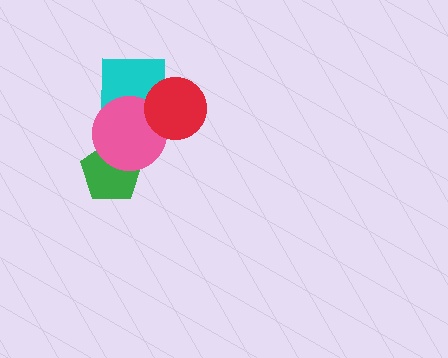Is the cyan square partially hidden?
Yes, it is partially covered by another shape.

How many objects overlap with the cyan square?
2 objects overlap with the cyan square.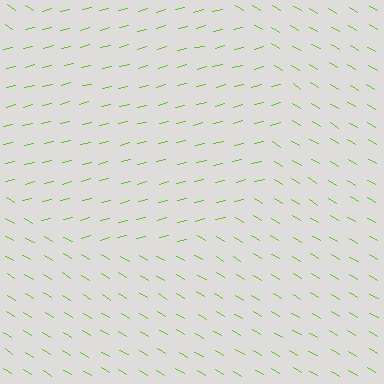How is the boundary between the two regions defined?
The boundary is defined purely by a change in line orientation (approximately 45 degrees difference). All lines are the same color and thickness.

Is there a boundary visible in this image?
Yes, there is a texture boundary formed by a change in line orientation.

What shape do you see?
I see a circle.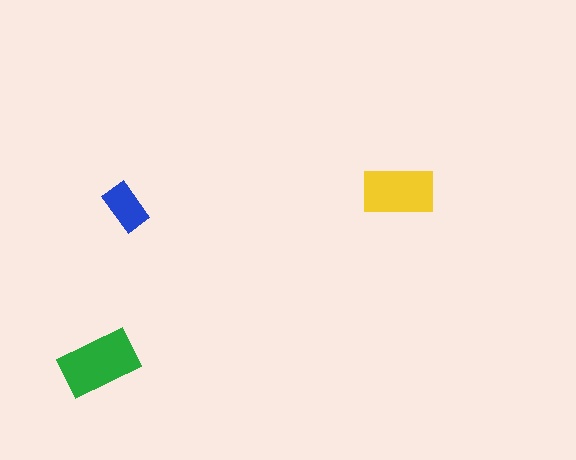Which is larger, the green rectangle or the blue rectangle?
The green one.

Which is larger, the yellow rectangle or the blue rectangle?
The yellow one.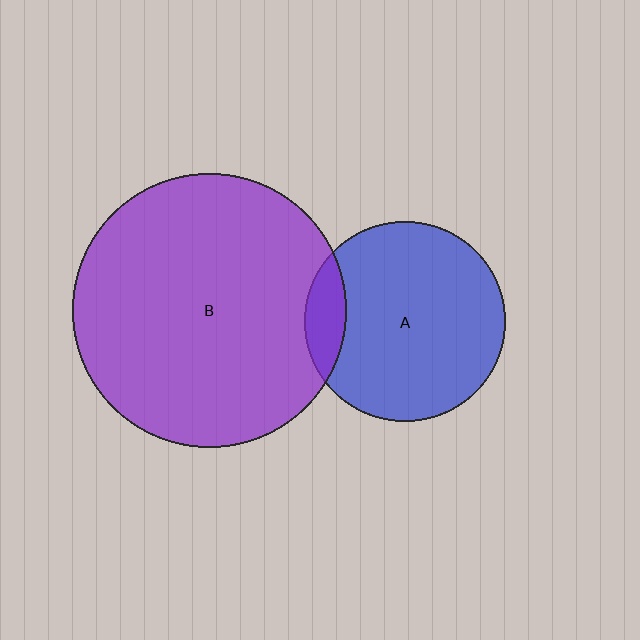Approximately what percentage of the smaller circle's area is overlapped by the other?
Approximately 10%.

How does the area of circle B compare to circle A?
Approximately 1.9 times.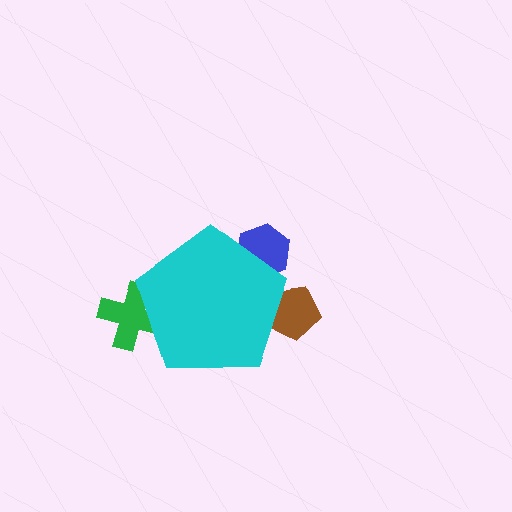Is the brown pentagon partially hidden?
Yes, the brown pentagon is partially hidden behind the cyan pentagon.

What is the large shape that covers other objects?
A cyan pentagon.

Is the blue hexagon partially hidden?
Yes, the blue hexagon is partially hidden behind the cyan pentagon.